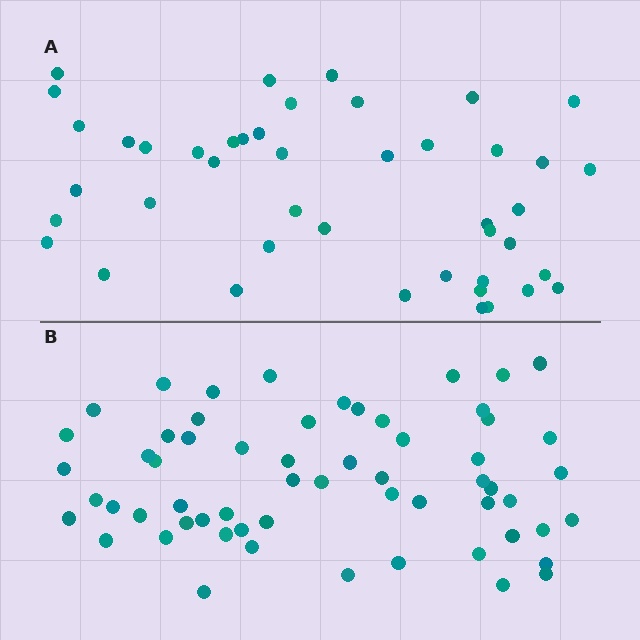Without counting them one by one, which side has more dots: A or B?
Region B (the bottom region) has more dots.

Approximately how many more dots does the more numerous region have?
Region B has approximately 15 more dots than region A.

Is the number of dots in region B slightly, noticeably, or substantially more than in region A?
Region B has noticeably more, but not dramatically so. The ratio is roughly 1.4 to 1.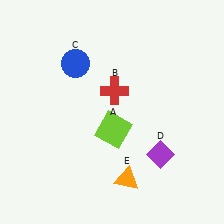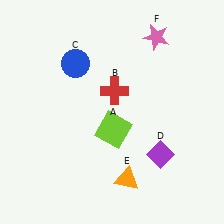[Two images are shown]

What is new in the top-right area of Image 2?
A pink star (F) was added in the top-right area of Image 2.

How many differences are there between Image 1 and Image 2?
There is 1 difference between the two images.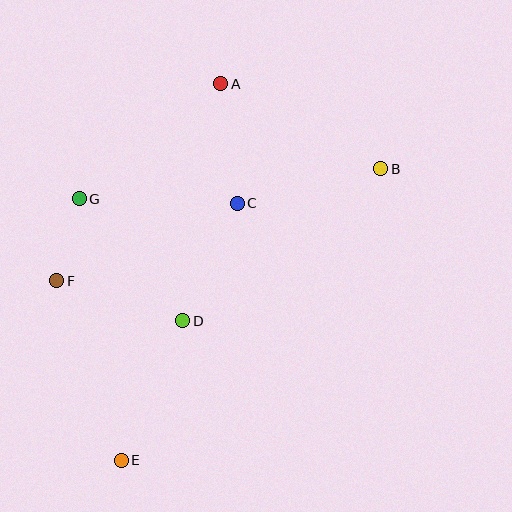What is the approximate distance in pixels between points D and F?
The distance between D and F is approximately 132 pixels.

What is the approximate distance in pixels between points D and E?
The distance between D and E is approximately 152 pixels.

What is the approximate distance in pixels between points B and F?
The distance between B and F is approximately 343 pixels.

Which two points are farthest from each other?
Points B and E are farthest from each other.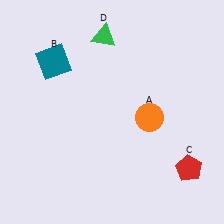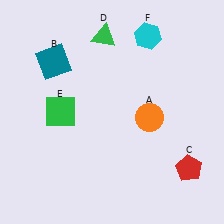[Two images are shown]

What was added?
A green square (E), a cyan hexagon (F) were added in Image 2.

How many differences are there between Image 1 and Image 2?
There are 2 differences between the two images.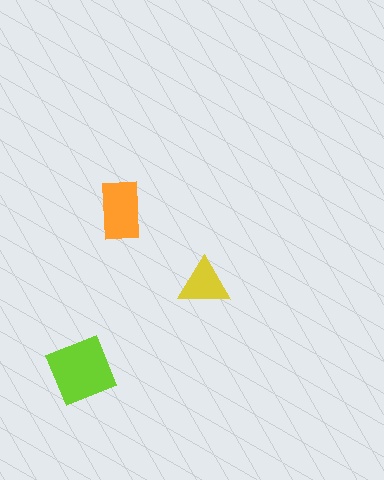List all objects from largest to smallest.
The lime diamond, the orange rectangle, the yellow triangle.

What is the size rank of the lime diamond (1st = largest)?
1st.